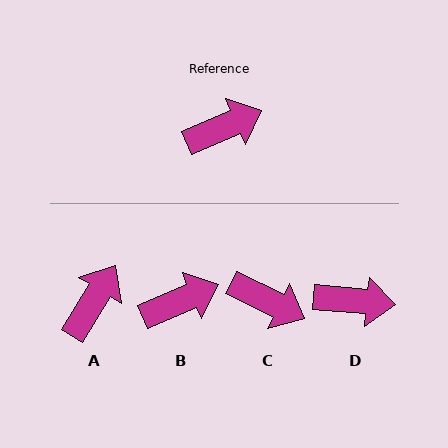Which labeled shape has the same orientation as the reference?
B.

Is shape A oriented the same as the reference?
No, it is off by about 35 degrees.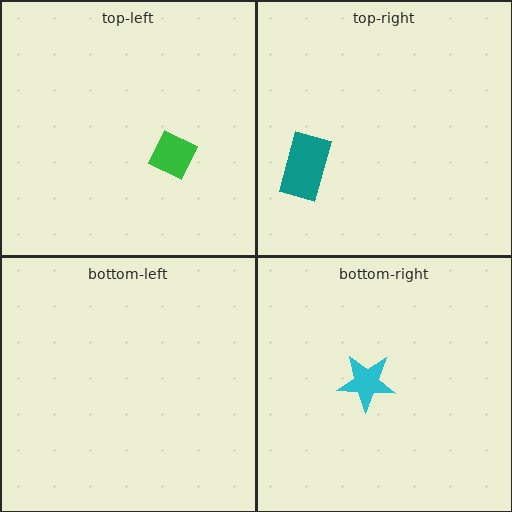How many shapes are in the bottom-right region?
1.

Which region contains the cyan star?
The bottom-right region.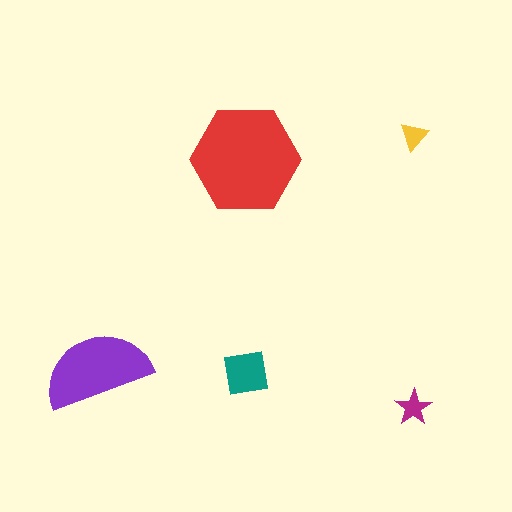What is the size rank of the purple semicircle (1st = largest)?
2nd.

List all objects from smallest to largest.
The yellow triangle, the magenta star, the teal square, the purple semicircle, the red hexagon.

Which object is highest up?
The yellow triangle is topmost.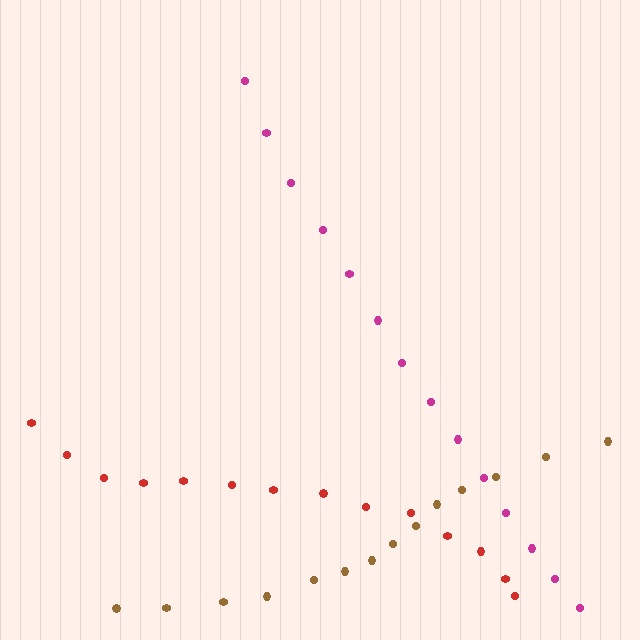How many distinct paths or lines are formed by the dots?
There are 3 distinct paths.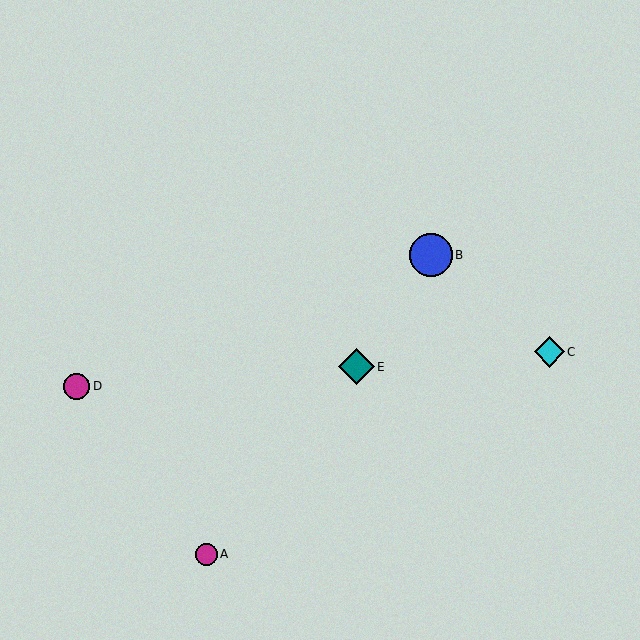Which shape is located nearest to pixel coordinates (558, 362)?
The cyan diamond (labeled C) at (549, 352) is nearest to that location.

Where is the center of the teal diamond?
The center of the teal diamond is at (356, 367).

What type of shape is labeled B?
Shape B is a blue circle.